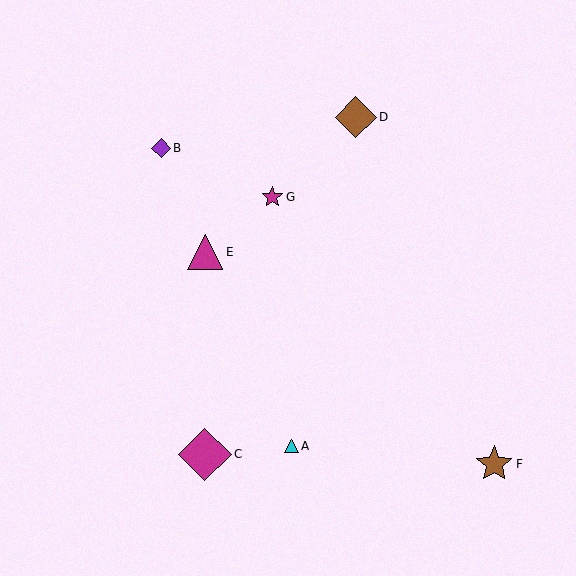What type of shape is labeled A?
Shape A is a cyan triangle.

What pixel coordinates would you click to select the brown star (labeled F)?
Click at (494, 464) to select the brown star F.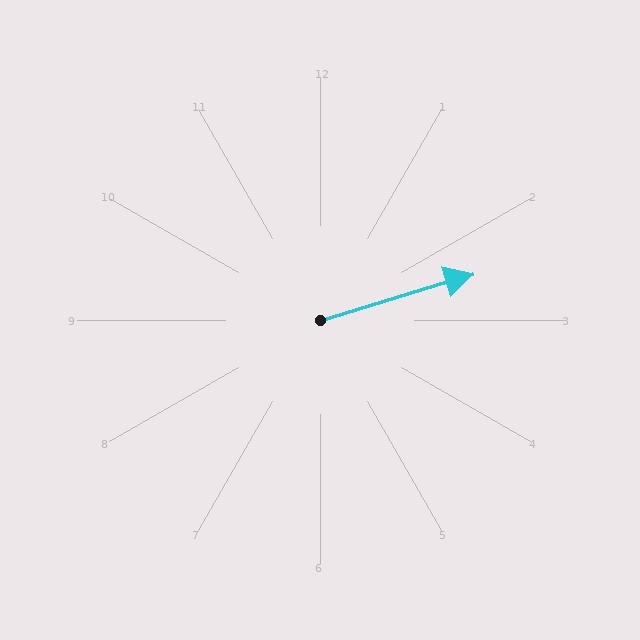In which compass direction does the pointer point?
East.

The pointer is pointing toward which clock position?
Roughly 2 o'clock.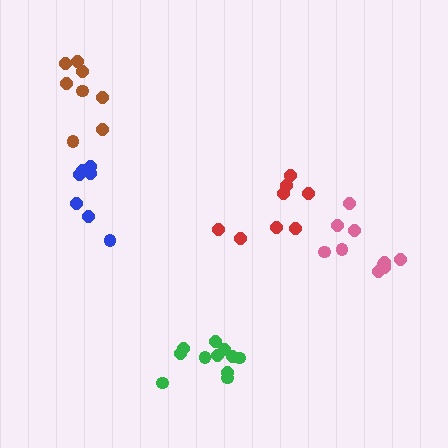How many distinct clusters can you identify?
There are 5 distinct clusters.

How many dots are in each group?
Group 1: 8 dots, Group 2: 8 dots, Group 3: 7 dots, Group 4: 10 dots, Group 5: 11 dots (44 total).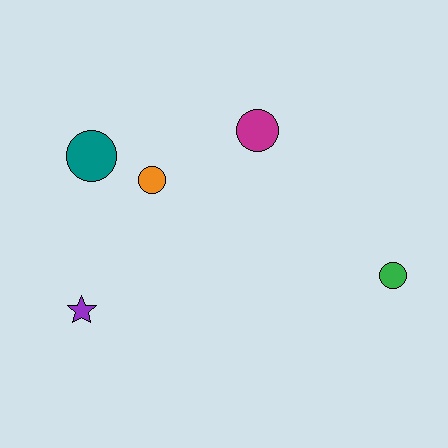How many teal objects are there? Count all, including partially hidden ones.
There is 1 teal object.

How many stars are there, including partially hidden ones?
There is 1 star.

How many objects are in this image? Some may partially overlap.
There are 5 objects.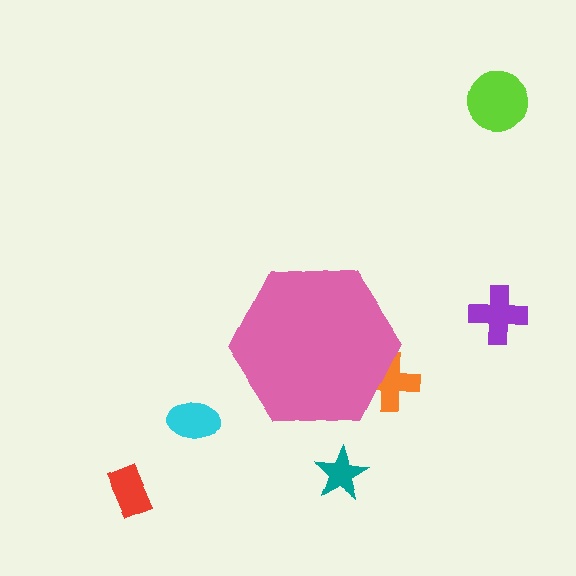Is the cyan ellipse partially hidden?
No, the cyan ellipse is fully visible.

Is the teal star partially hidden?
No, the teal star is fully visible.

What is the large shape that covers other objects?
A pink hexagon.